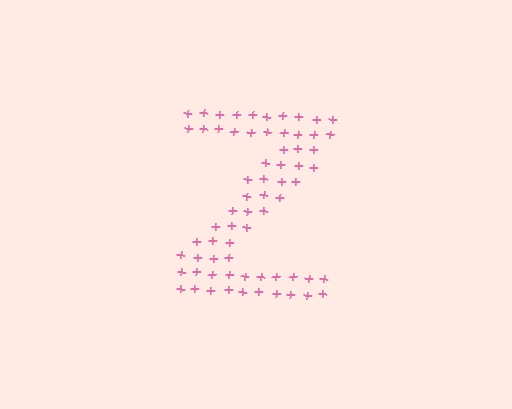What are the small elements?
The small elements are plus signs.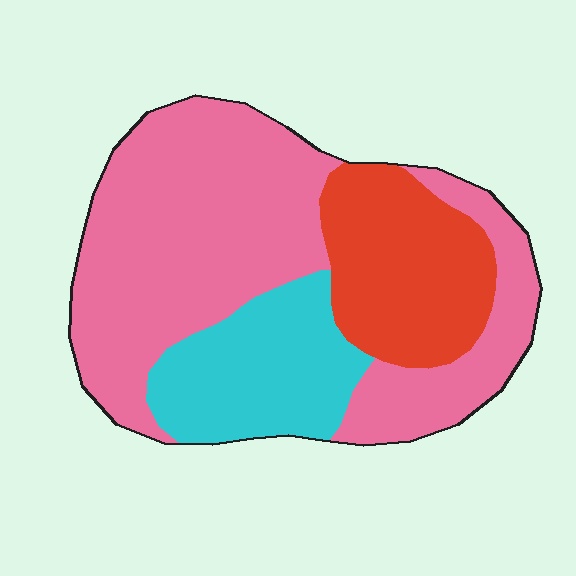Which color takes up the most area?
Pink, at roughly 60%.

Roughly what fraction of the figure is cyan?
Cyan takes up between a sixth and a third of the figure.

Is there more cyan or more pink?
Pink.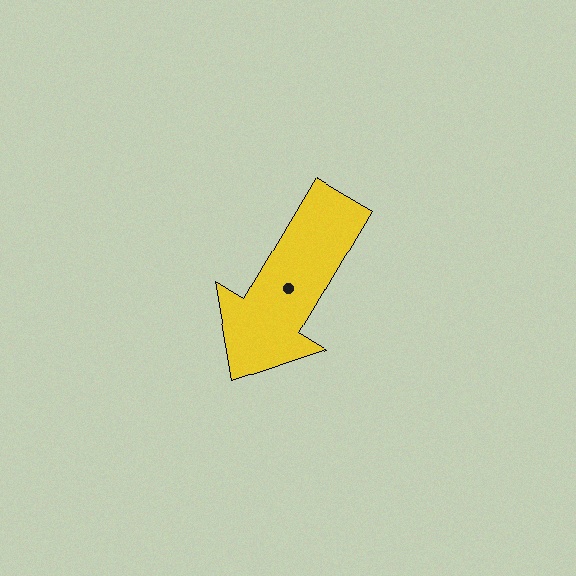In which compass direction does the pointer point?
Southwest.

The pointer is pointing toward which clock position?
Roughly 7 o'clock.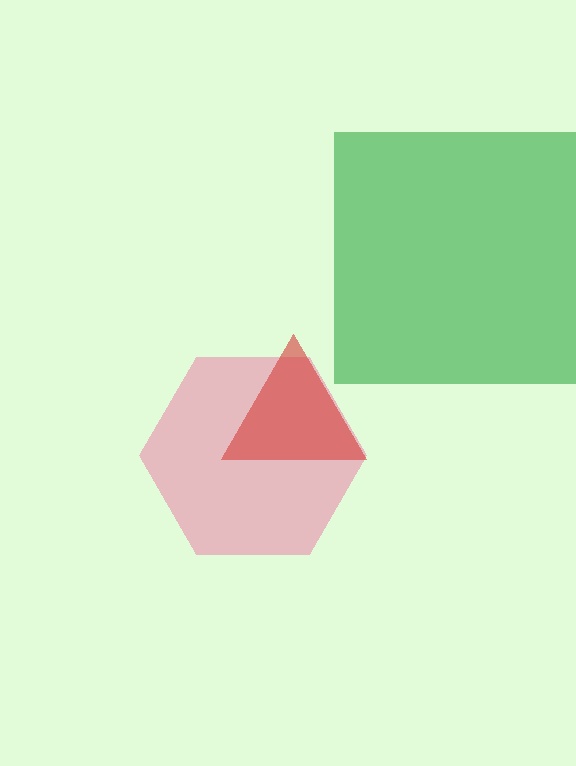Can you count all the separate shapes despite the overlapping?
Yes, there are 3 separate shapes.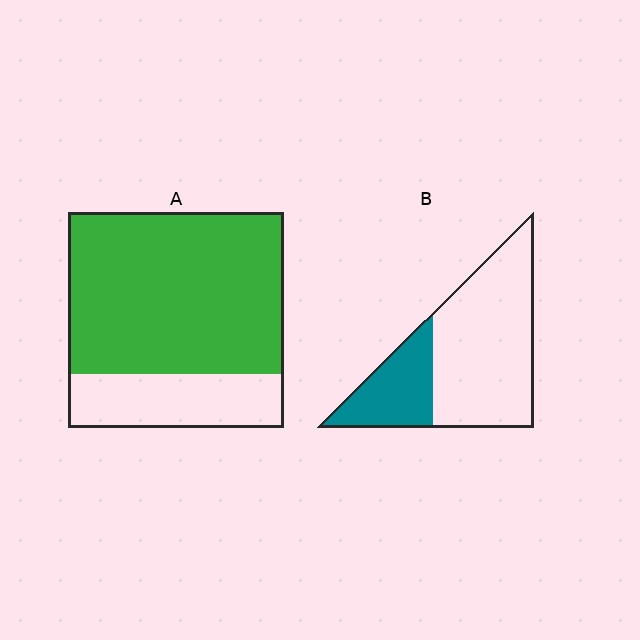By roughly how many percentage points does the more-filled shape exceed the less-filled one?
By roughly 45 percentage points (A over B).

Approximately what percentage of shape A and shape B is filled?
A is approximately 75% and B is approximately 30%.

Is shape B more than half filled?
No.